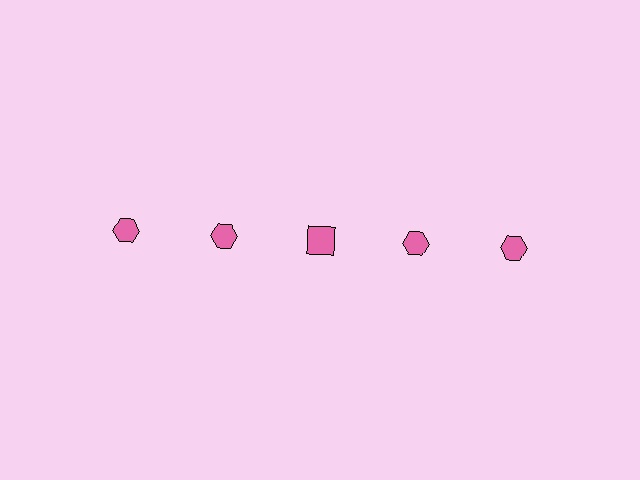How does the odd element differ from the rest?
It has a different shape: square instead of hexagon.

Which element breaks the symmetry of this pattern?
The pink square in the top row, center column breaks the symmetry. All other shapes are pink hexagons.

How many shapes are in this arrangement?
There are 5 shapes arranged in a grid pattern.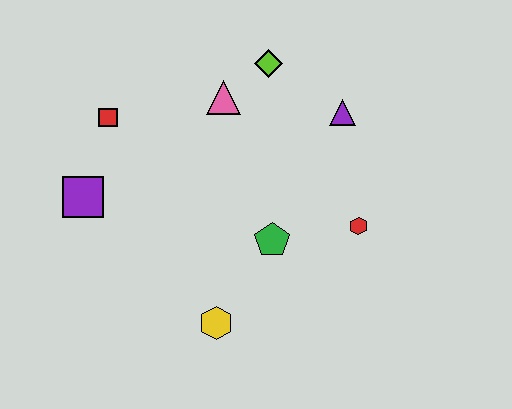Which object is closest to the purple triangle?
The lime diamond is closest to the purple triangle.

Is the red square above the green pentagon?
Yes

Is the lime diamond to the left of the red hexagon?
Yes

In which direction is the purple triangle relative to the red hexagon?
The purple triangle is above the red hexagon.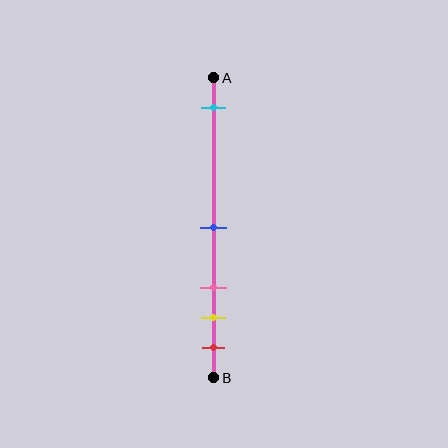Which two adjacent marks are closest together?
The yellow and red marks are the closest adjacent pair.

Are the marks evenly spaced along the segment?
No, the marks are not evenly spaced.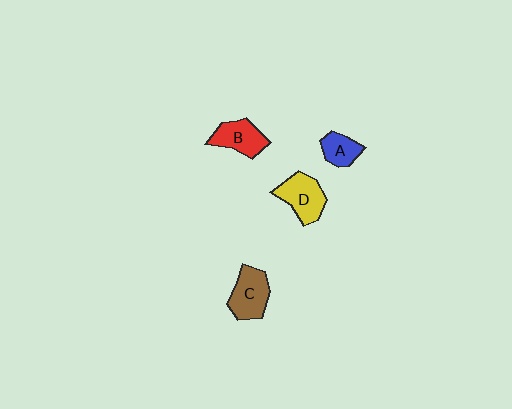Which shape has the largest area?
Shape D (yellow).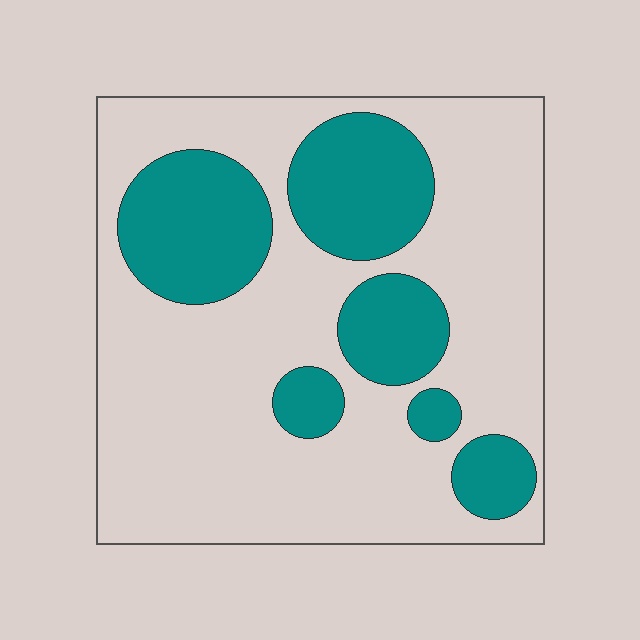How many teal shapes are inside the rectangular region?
6.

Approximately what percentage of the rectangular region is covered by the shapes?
Approximately 30%.